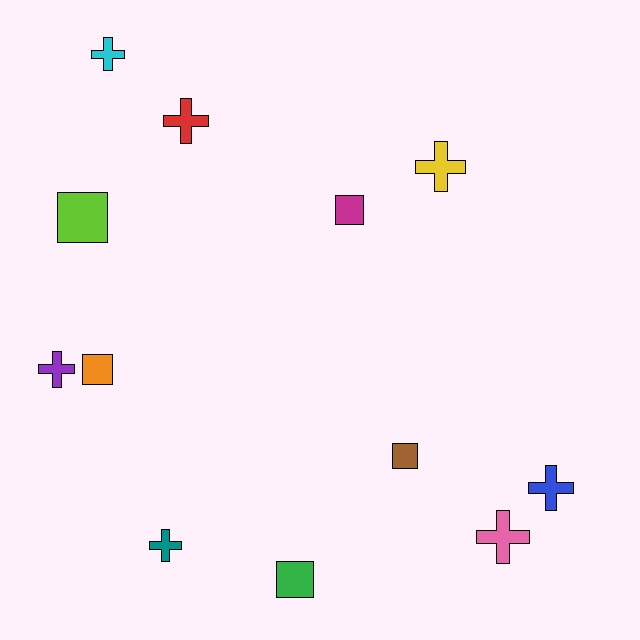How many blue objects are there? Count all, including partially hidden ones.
There is 1 blue object.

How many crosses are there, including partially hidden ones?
There are 7 crosses.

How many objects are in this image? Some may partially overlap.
There are 12 objects.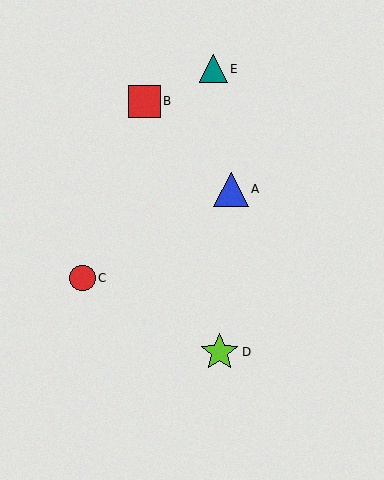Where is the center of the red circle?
The center of the red circle is at (82, 278).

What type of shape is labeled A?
Shape A is a blue triangle.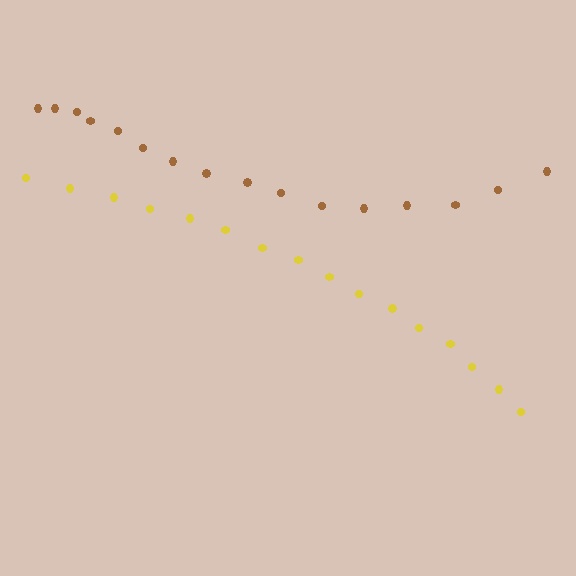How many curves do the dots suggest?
There are 2 distinct paths.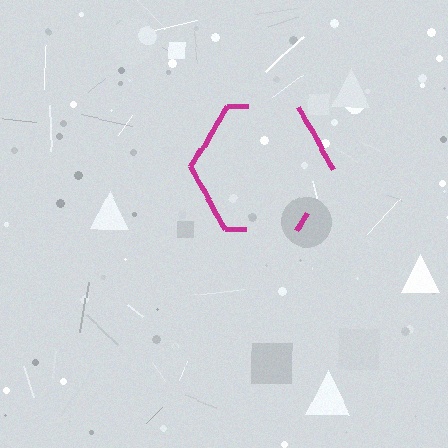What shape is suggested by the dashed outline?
The dashed outline suggests a hexagon.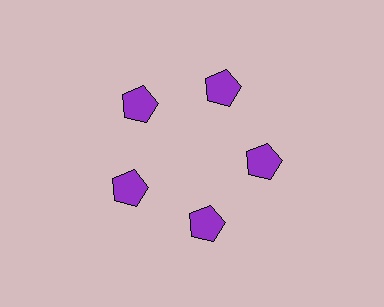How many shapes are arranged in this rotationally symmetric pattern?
There are 5 shapes, arranged in 5 groups of 1.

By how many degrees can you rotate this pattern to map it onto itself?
The pattern maps onto itself every 72 degrees of rotation.